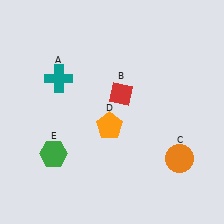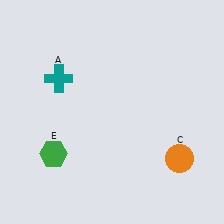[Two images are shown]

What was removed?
The red diamond (B), the orange pentagon (D) were removed in Image 2.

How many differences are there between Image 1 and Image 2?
There are 2 differences between the two images.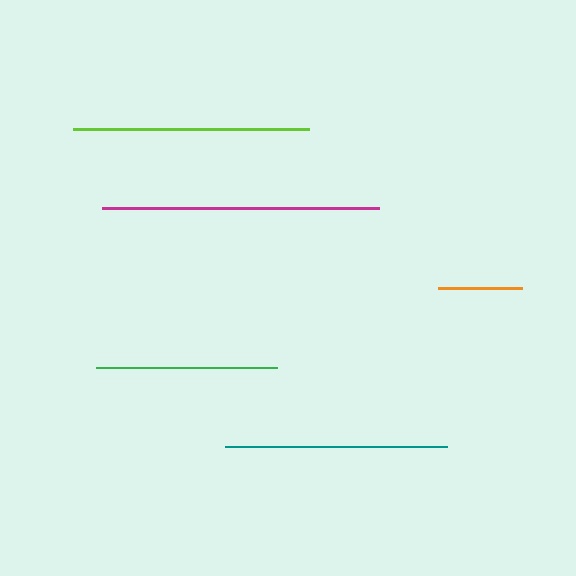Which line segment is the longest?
The magenta line is the longest at approximately 277 pixels.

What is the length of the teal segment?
The teal segment is approximately 222 pixels long.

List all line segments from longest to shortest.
From longest to shortest: magenta, lime, teal, green, orange.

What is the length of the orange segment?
The orange segment is approximately 84 pixels long.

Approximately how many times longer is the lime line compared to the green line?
The lime line is approximately 1.3 times the length of the green line.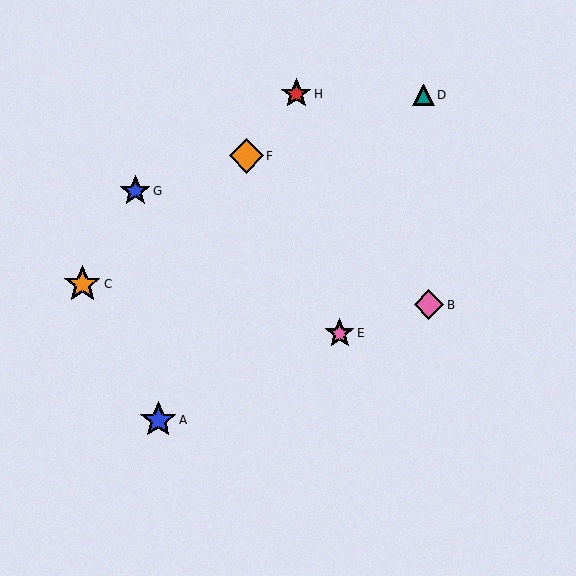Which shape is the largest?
The orange star (labeled C) is the largest.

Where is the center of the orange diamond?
The center of the orange diamond is at (246, 156).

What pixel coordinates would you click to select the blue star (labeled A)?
Click at (158, 420) to select the blue star A.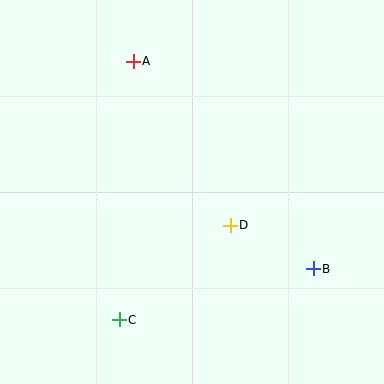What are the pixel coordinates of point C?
Point C is at (119, 320).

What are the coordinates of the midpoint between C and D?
The midpoint between C and D is at (175, 273).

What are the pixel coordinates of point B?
Point B is at (313, 269).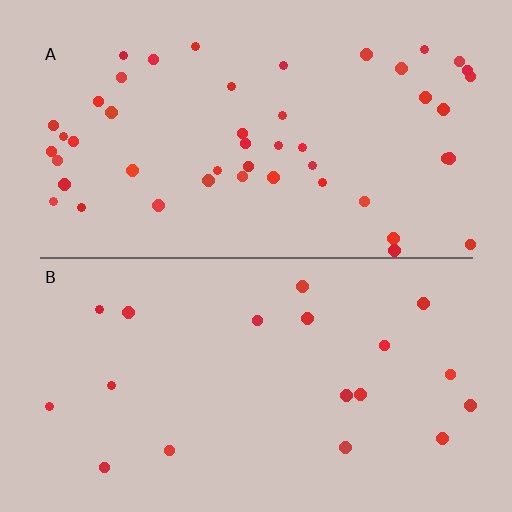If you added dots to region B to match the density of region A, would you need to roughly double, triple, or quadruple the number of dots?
Approximately triple.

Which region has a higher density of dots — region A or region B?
A (the top).